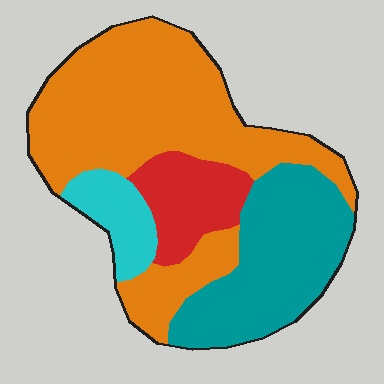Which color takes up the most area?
Orange, at roughly 50%.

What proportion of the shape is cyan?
Cyan takes up about one tenth (1/10) of the shape.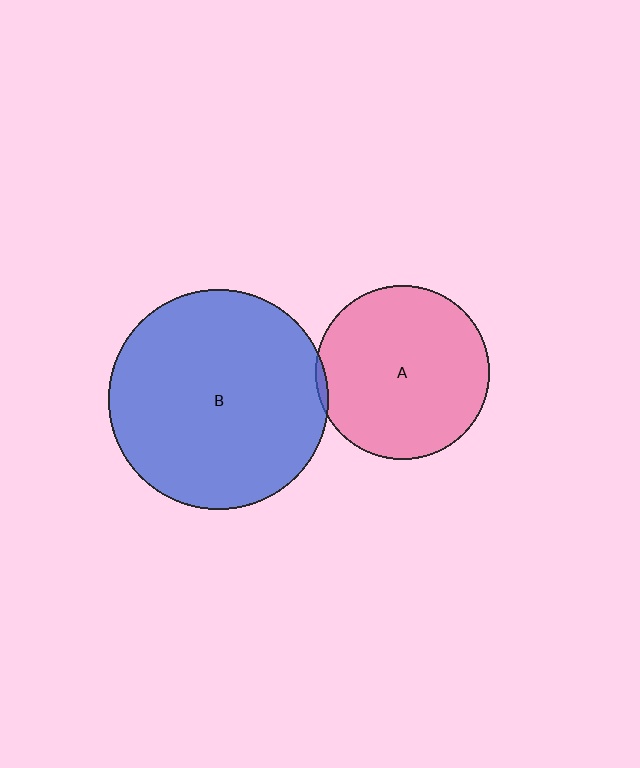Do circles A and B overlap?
Yes.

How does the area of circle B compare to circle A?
Approximately 1.6 times.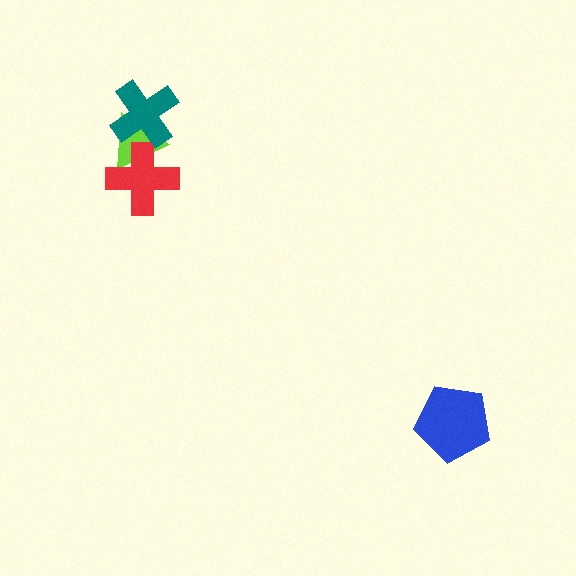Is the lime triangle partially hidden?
Yes, it is partially covered by another shape.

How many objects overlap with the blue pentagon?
0 objects overlap with the blue pentagon.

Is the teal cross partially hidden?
No, no other shape covers it.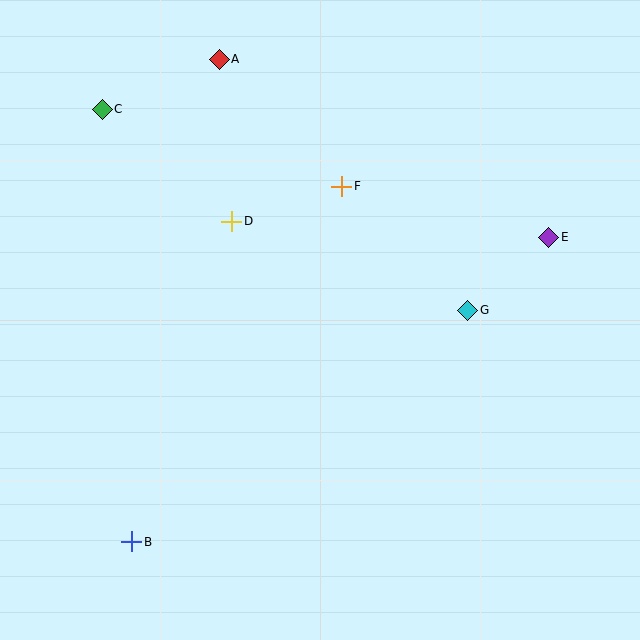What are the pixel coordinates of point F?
Point F is at (342, 186).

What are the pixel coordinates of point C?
Point C is at (102, 109).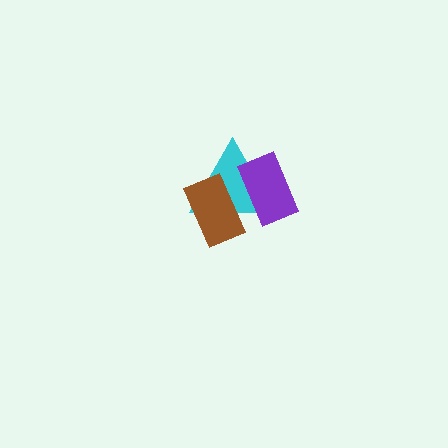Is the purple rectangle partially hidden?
Yes, it is partially covered by another shape.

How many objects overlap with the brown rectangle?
2 objects overlap with the brown rectangle.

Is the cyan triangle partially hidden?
Yes, it is partially covered by another shape.